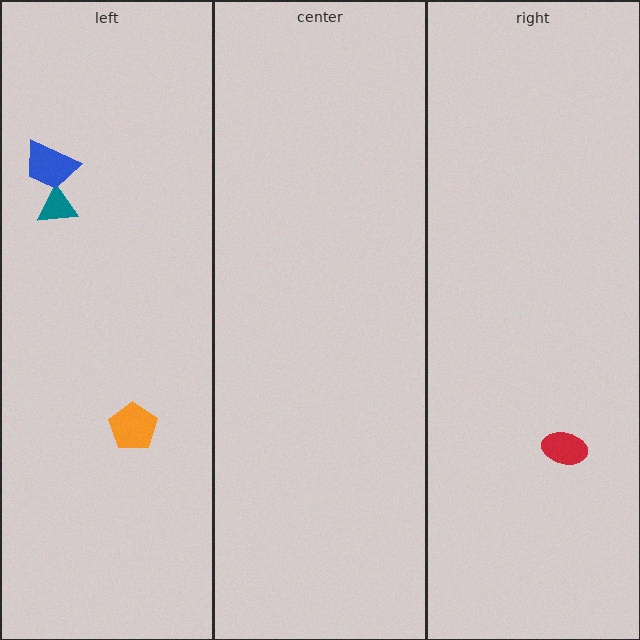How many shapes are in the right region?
1.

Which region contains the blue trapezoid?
The left region.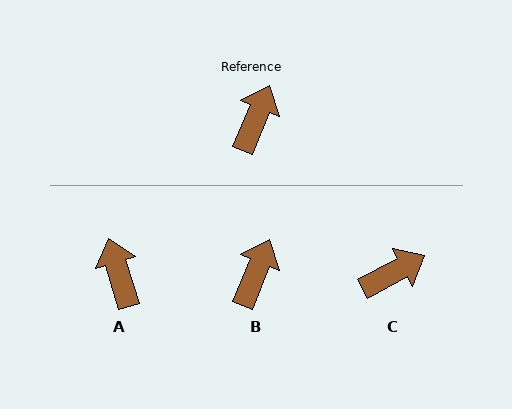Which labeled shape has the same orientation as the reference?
B.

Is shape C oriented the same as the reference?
No, it is off by about 40 degrees.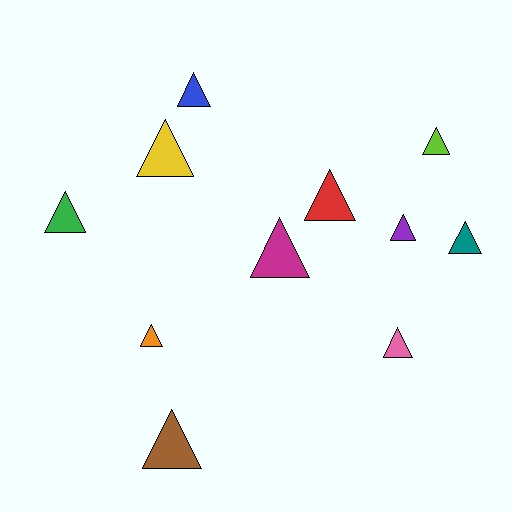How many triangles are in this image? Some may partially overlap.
There are 11 triangles.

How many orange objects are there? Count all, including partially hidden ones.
There is 1 orange object.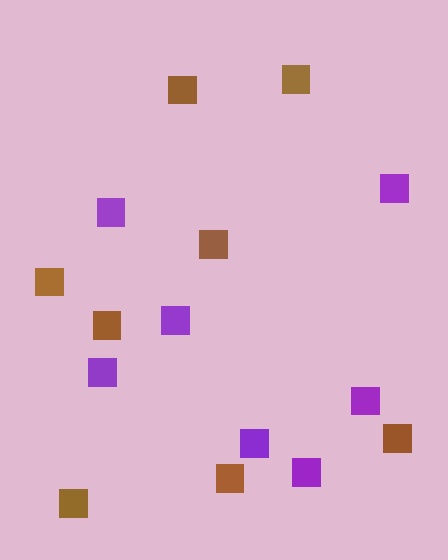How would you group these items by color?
There are 2 groups: one group of brown squares (8) and one group of purple squares (7).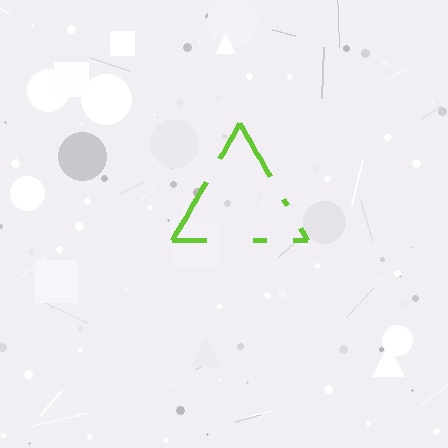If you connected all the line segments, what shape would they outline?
They would outline a triangle.